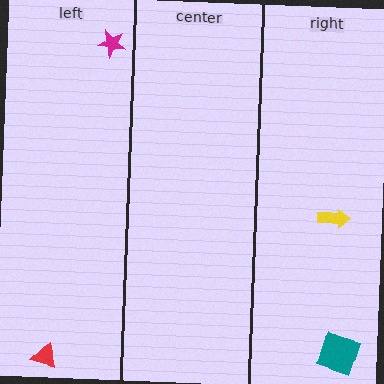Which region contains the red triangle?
The left region.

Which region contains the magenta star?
The left region.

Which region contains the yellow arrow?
The right region.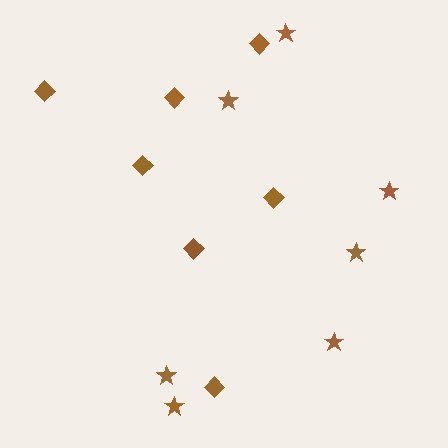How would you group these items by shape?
There are 2 groups: one group of diamonds (7) and one group of stars (7).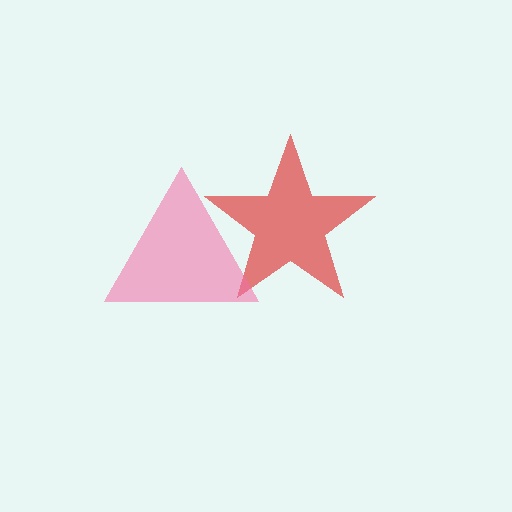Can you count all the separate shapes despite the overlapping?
Yes, there are 2 separate shapes.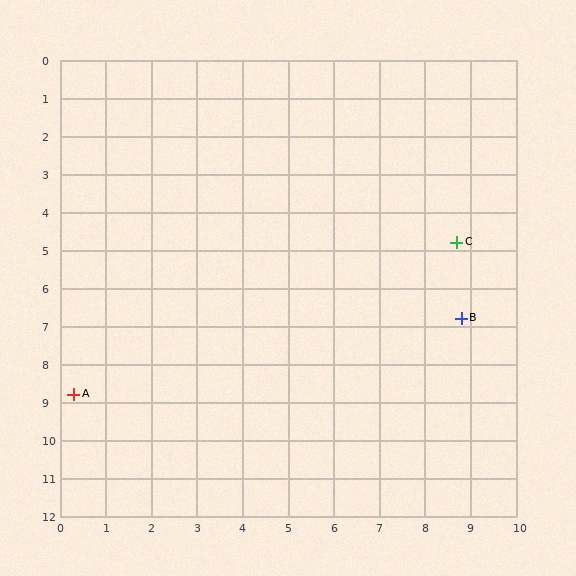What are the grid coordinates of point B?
Point B is at approximately (8.8, 6.8).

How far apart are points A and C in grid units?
Points A and C are about 9.3 grid units apart.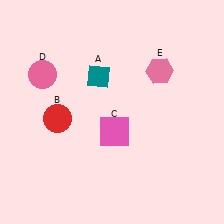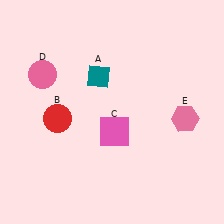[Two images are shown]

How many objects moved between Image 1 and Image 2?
1 object moved between the two images.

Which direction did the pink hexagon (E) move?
The pink hexagon (E) moved down.